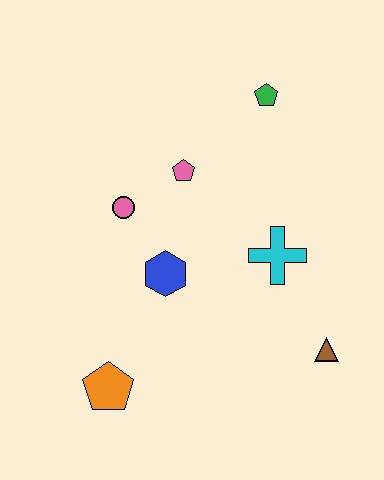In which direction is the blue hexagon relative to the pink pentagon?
The blue hexagon is below the pink pentagon.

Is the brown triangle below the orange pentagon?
No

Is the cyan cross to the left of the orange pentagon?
No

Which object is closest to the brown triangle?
The cyan cross is closest to the brown triangle.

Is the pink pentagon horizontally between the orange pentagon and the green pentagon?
Yes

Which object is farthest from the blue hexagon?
The green pentagon is farthest from the blue hexagon.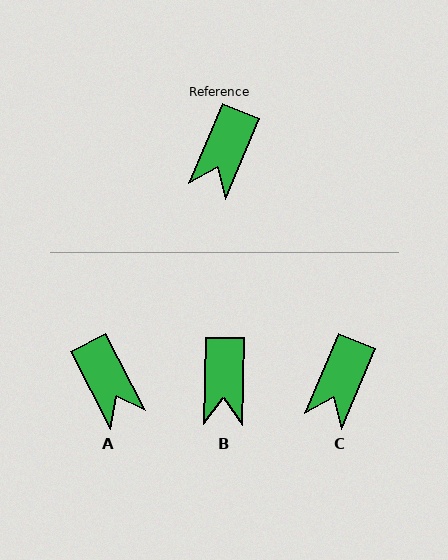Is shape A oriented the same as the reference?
No, it is off by about 50 degrees.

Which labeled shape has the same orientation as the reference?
C.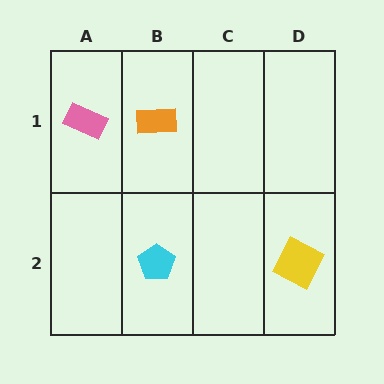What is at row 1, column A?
A pink rectangle.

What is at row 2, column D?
A yellow square.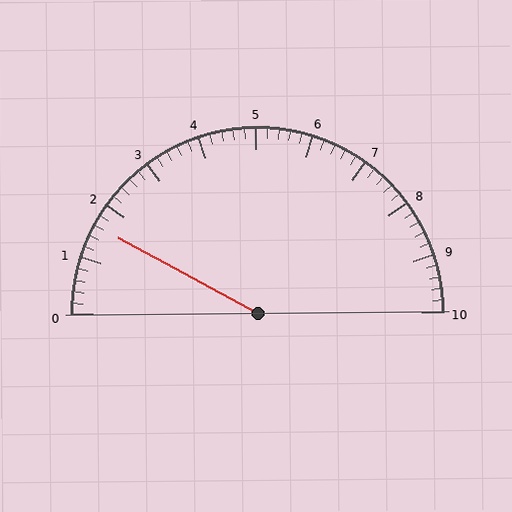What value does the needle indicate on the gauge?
The needle indicates approximately 1.6.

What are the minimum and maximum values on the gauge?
The gauge ranges from 0 to 10.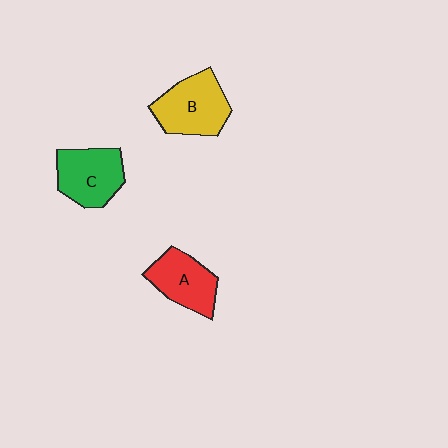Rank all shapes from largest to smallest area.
From largest to smallest: B (yellow), C (green), A (red).